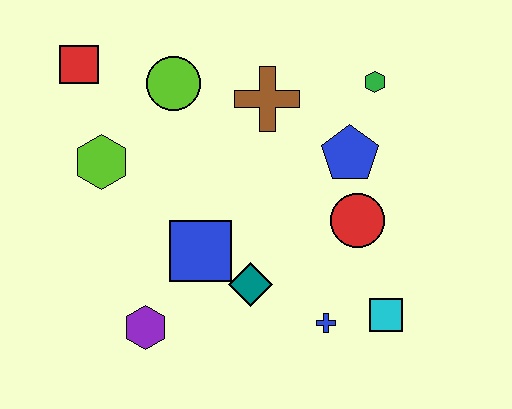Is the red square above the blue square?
Yes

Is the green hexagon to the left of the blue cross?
No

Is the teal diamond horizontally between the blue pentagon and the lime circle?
Yes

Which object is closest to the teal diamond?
The blue square is closest to the teal diamond.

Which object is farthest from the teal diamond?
The red square is farthest from the teal diamond.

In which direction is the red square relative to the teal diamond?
The red square is above the teal diamond.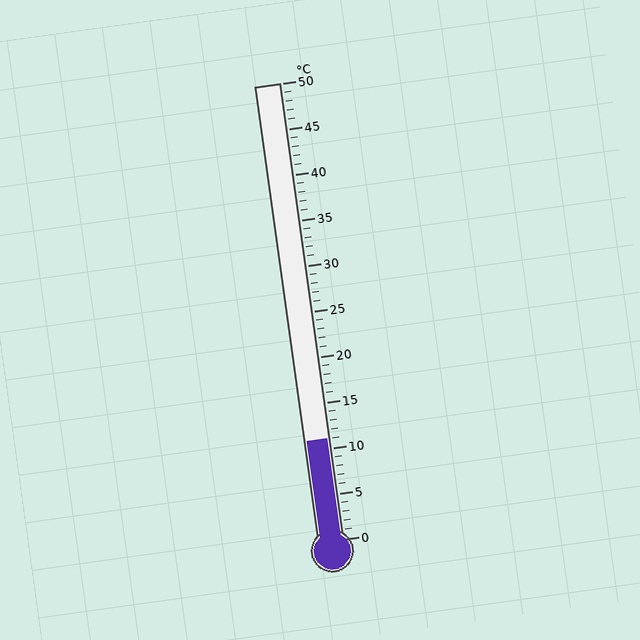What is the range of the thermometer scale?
The thermometer scale ranges from 0°C to 50°C.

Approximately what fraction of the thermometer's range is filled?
The thermometer is filled to approximately 20% of its range.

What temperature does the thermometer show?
The thermometer shows approximately 11°C.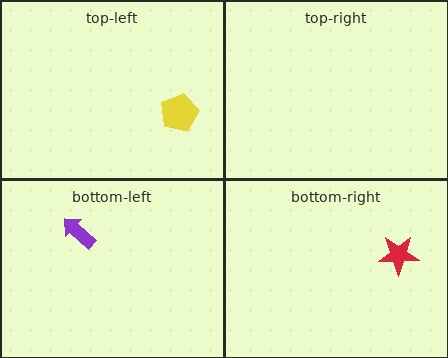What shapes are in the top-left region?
The yellow pentagon.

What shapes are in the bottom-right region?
The red star.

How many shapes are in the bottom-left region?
1.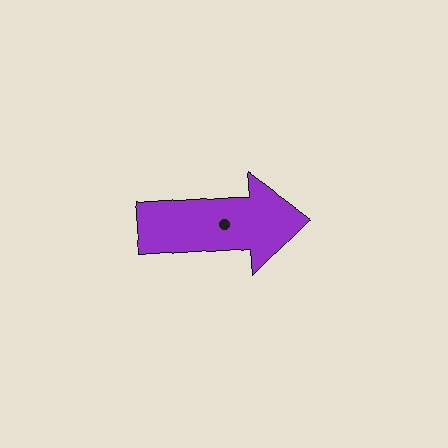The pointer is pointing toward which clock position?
Roughly 3 o'clock.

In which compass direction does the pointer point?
East.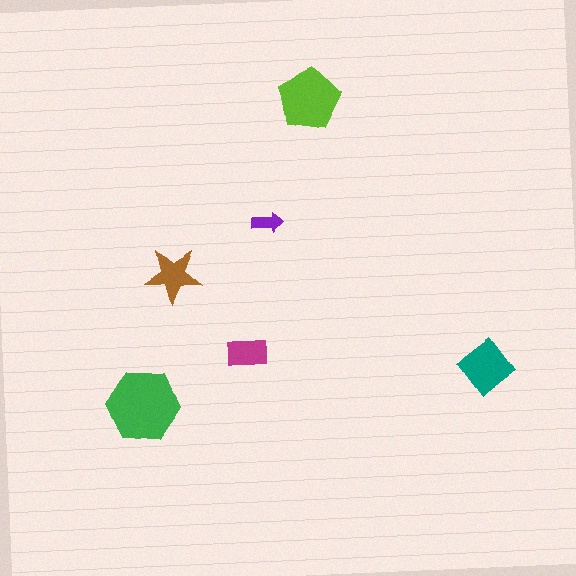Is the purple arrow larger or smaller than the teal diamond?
Smaller.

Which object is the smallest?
The purple arrow.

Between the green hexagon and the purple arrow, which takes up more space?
The green hexagon.